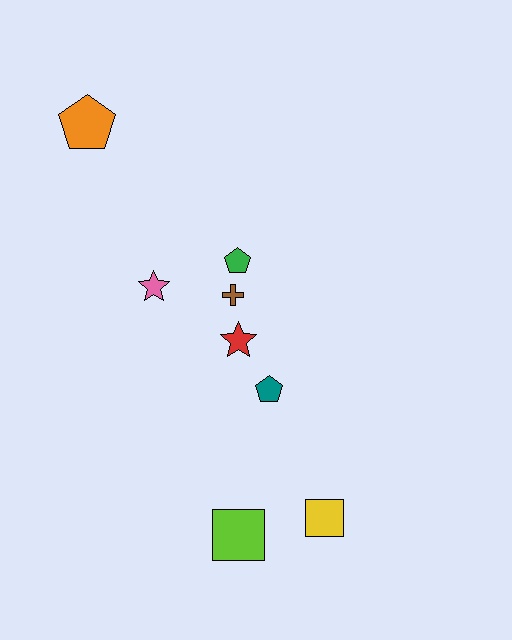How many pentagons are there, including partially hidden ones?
There are 3 pentagons.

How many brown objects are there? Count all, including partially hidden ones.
There is 1 brown object.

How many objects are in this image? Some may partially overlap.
There are 8 objects.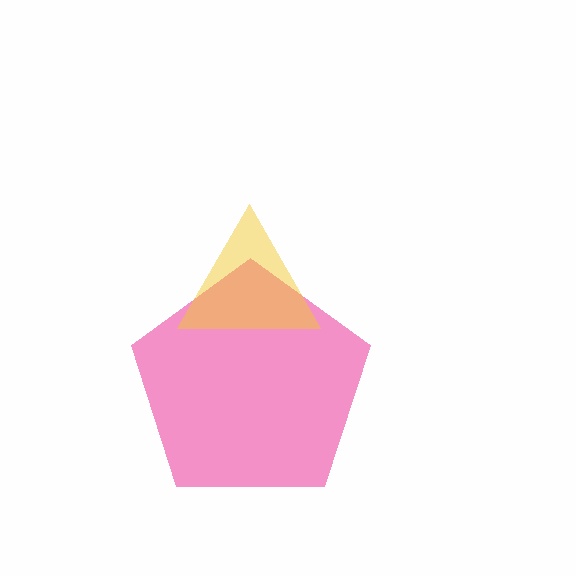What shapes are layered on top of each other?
The layered shapes are: a pink pentagon, a yellow triangle.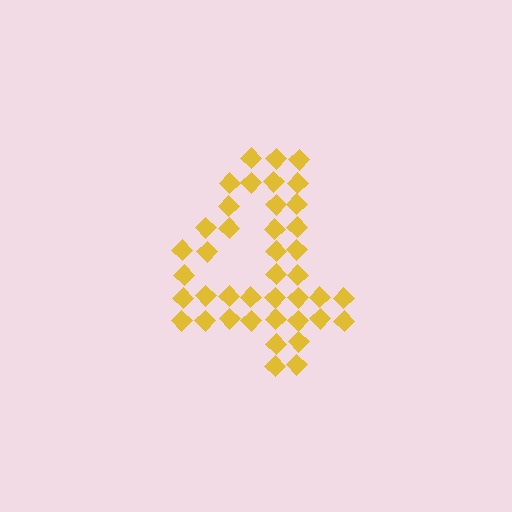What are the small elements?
The small elements are diamonds.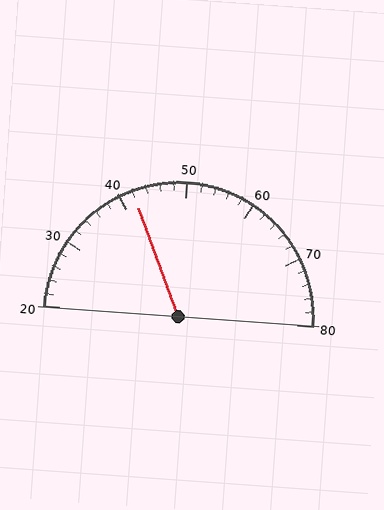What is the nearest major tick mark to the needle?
The nearest major tick mark is 40.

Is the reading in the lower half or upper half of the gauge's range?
The reading is in the lower half of the range (20 to 80).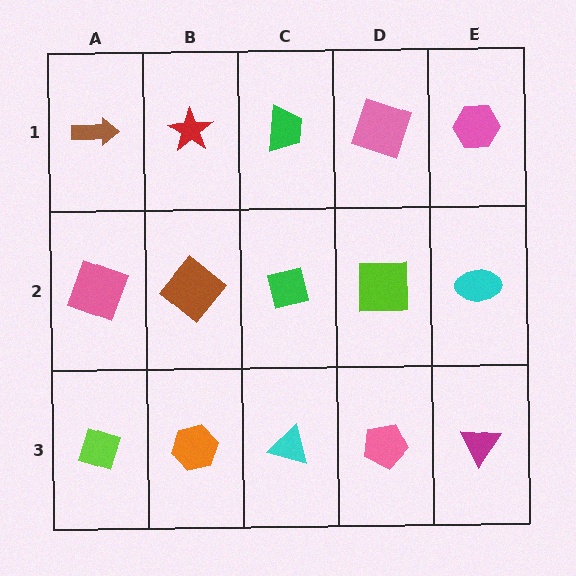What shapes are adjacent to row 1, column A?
A pink square (row 2, column A), a red star (row 1, column B).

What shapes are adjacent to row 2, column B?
A red star (row 1, column B), an orange hexagon (row 3, column B), a pink square (row 2, column A), a green square (row 2, column C).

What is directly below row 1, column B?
A brown diamond.